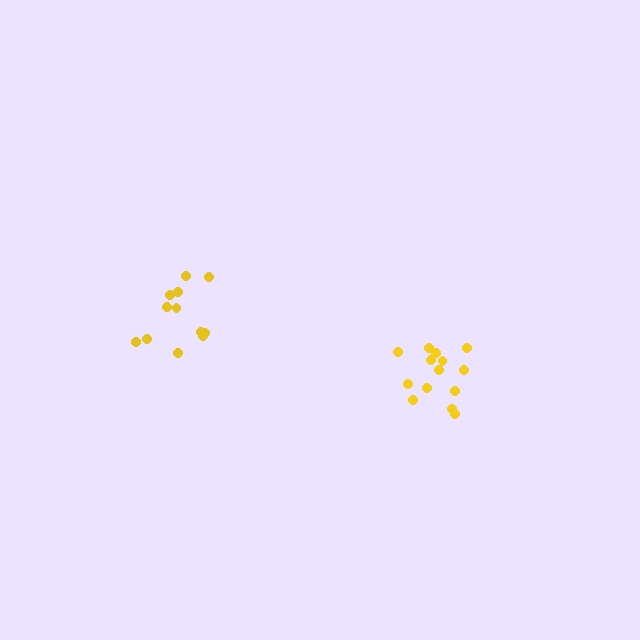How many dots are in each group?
Group 1: 14 dots, Group 2: 12 dots (26 total).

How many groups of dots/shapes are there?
There are 2 groups.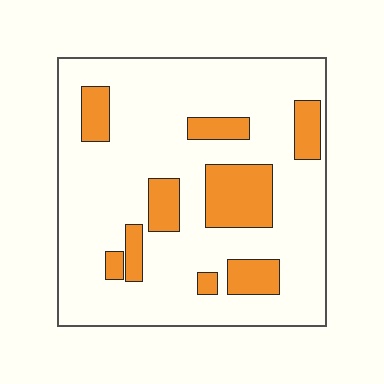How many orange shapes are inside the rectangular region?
9.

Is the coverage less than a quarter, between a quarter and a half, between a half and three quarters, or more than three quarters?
Less than a quarter.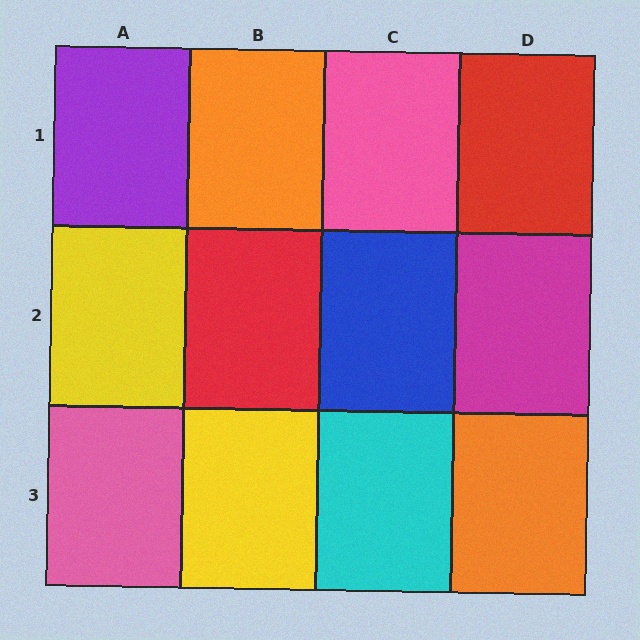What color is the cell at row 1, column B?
Orange.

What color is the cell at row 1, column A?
Purple.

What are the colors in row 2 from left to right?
Yellow, red, blue, magenta.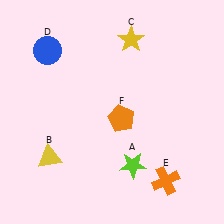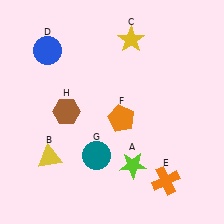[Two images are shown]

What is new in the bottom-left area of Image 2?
A teal circle (G) was added in the bottom-left area of Image 2.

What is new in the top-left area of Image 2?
A brown hexagon (H) was added in the top-left area of Image 2.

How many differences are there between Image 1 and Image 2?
There are 2 differences between the two images.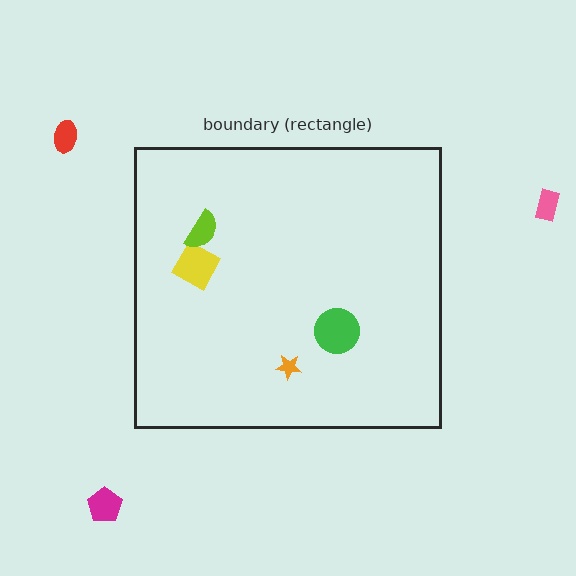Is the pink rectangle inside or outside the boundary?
Outside.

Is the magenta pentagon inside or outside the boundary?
Outside.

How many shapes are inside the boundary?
4 inside, 3 outside.